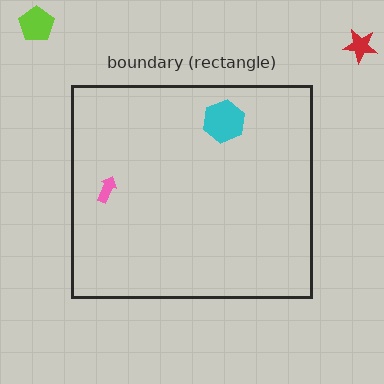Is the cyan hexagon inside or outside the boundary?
Inside.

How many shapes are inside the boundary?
2 inside, 2 outside.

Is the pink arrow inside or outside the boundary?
Inside.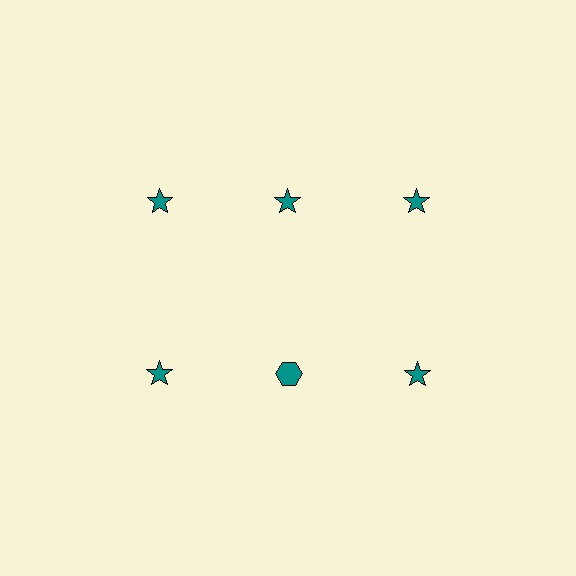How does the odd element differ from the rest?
It has a different shape: hexagon instead of star.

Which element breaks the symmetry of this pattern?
The teal hexagon in the second row, second from left column breaks the symmetry. All other shapes are teal stars.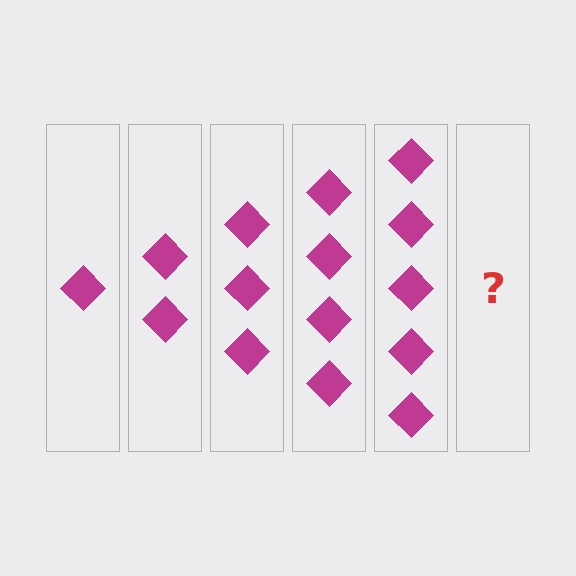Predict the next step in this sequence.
The next step is 6 diamonds.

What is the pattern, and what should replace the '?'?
The pattern is that each step adds one more diamond. The '?' should be 6 diamonds.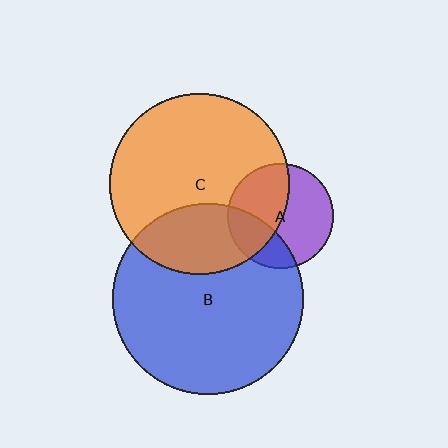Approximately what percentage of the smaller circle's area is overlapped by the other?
Approximately 30%.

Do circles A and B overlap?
Yes.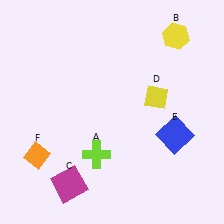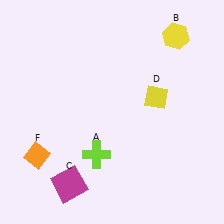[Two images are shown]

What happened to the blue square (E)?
The blue square (E) was removed in Image 2. It was in the bottom-right area of Image 1.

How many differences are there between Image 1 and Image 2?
There is 1 difference between the two images.